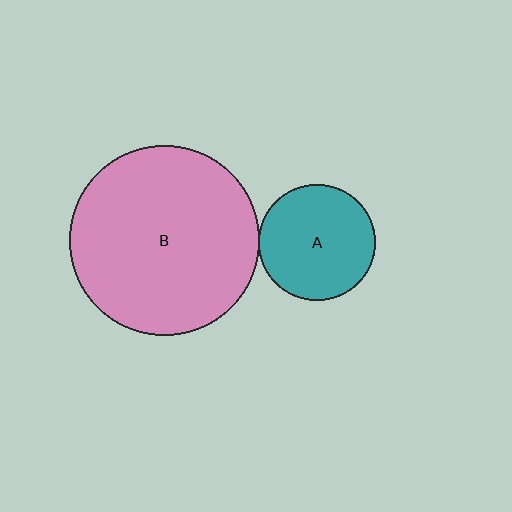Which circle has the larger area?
Circle B (pink).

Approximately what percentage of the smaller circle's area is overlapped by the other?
Approximately 5%.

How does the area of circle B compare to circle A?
Approximately 2.6 times.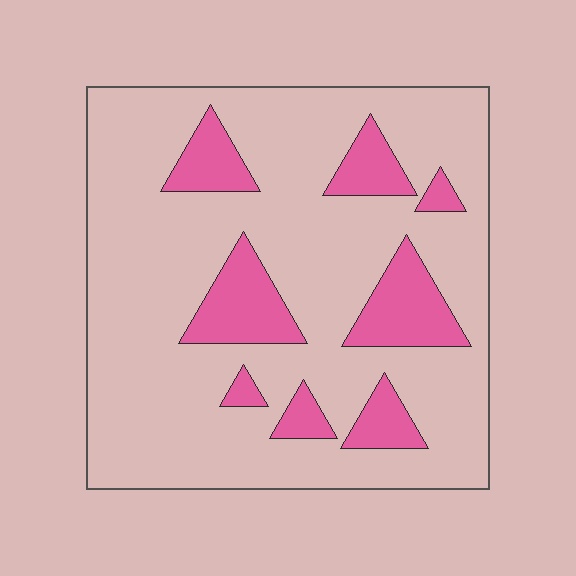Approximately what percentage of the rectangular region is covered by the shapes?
Approximately 20%.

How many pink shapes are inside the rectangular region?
8.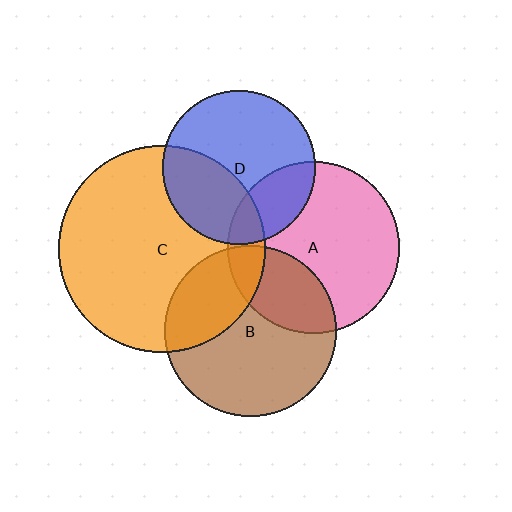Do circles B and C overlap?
Yes.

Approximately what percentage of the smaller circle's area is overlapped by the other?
Approximately 30%.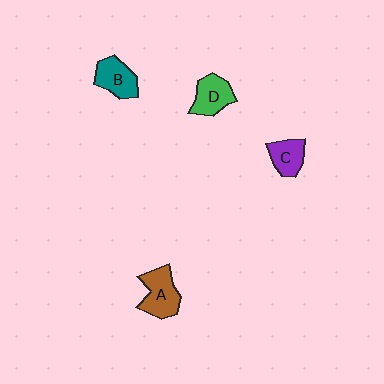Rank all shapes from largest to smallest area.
From largest to smallest: A (brown), B (teal), D (green), C (purple).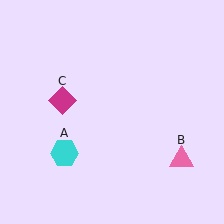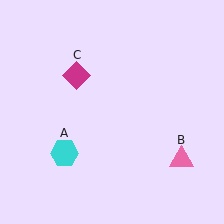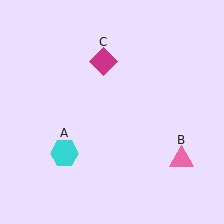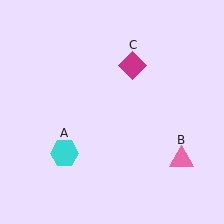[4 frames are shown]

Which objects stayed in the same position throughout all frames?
Cyan hexagon (object A) and pink triangle (object B) remained stationary.